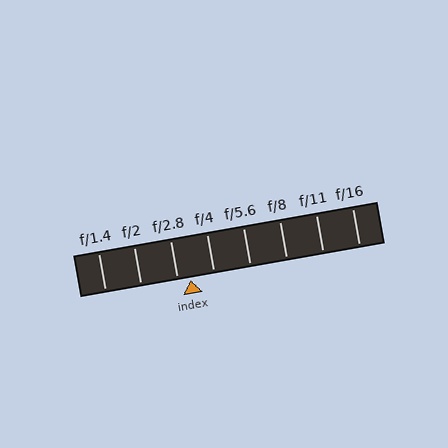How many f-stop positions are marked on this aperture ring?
There are 8 f-stop positions marked.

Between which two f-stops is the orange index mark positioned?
The index mark is between f/2.8 and f/4.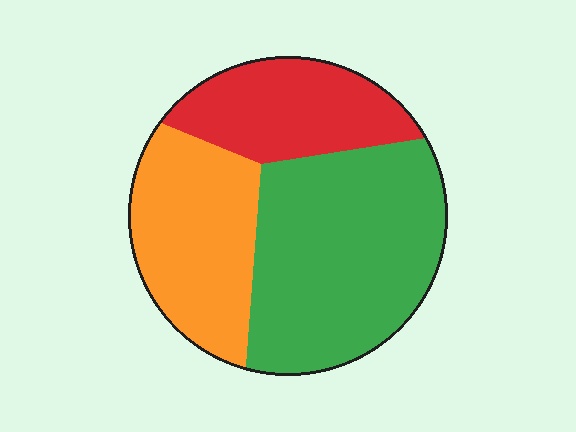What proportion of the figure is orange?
Orange covers around 30% of the figure.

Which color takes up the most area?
Green, at roughly 45%.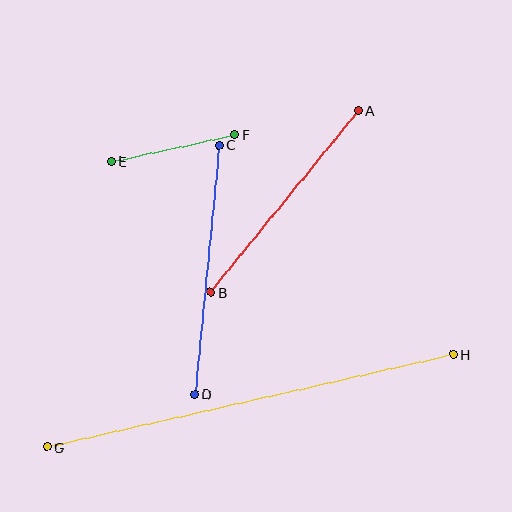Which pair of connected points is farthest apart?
Points G and H are farthest apart.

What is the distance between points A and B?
The distance is approximately 234 pixels.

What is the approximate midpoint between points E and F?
The midpoint is at approximately (173, 148) pixels.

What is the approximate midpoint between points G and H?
The midpoint is at approximately (250, 401) pixels.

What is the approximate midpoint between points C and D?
The midpoint is at approximately (207, 270) pixels.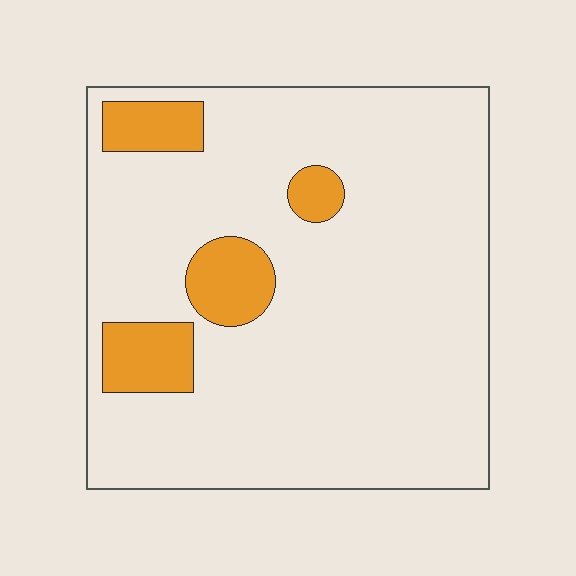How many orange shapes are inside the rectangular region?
4.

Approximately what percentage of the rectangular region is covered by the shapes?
Approximately 15%.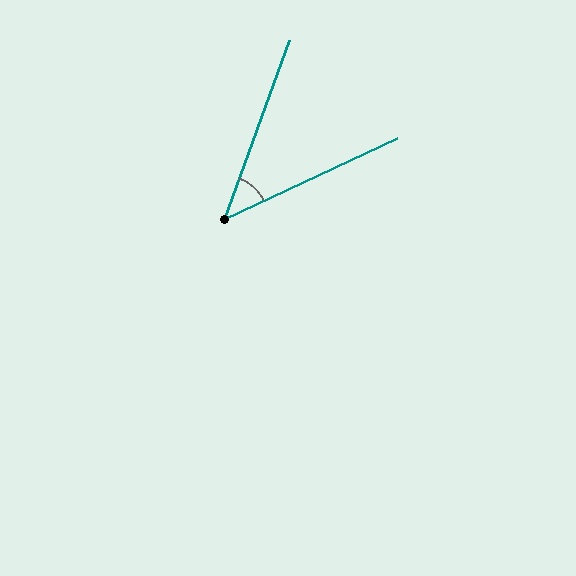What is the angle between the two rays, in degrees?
Approximately 45 degrees.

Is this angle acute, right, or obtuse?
It is acute.